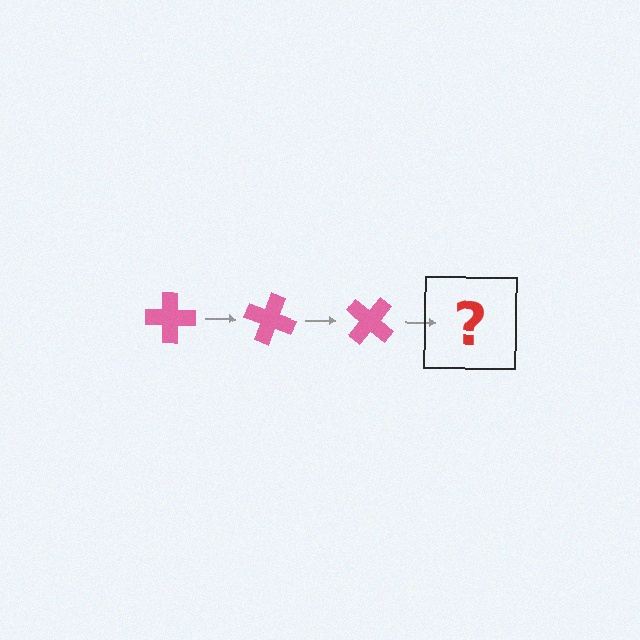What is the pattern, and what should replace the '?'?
The pattern is that the cross rotates 20 degrees each step. The '?' should be a pink cross rotated 60 degrees.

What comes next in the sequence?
The next element should be a pink cross rotated 60 degrees.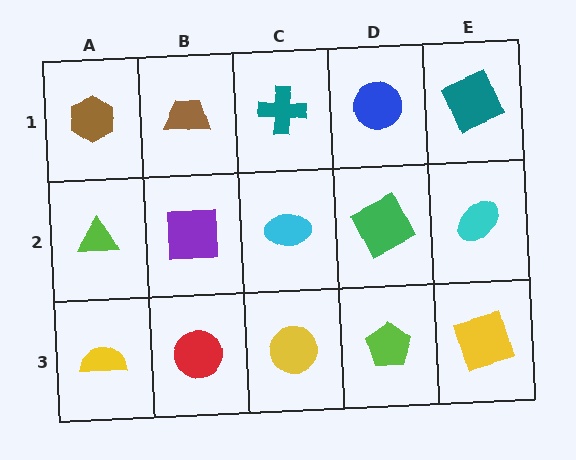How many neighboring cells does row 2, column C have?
4.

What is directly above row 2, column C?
A teal cross.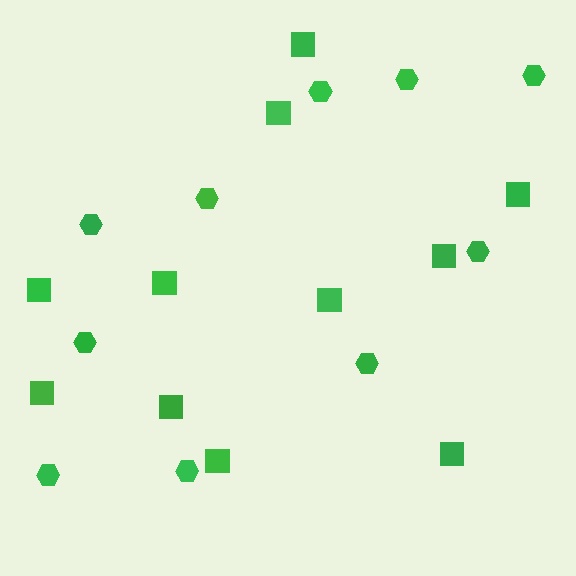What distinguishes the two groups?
There are 2 groups: one group of squares (11) and one group of hexagons (10).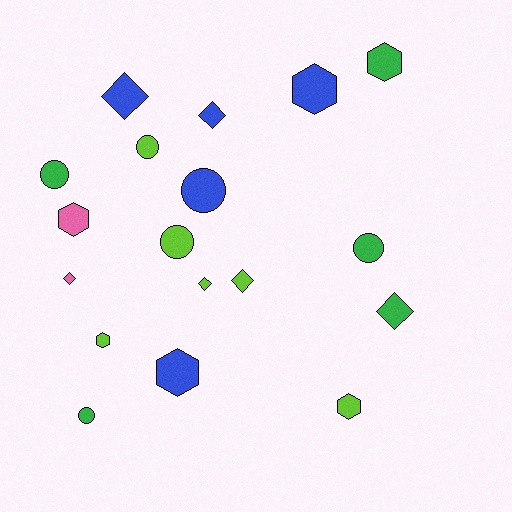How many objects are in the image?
There are 18 objects.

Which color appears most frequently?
Lime, with 6 objects.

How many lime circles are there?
There are 2 lime circles.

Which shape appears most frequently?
Circle, with 6 objects.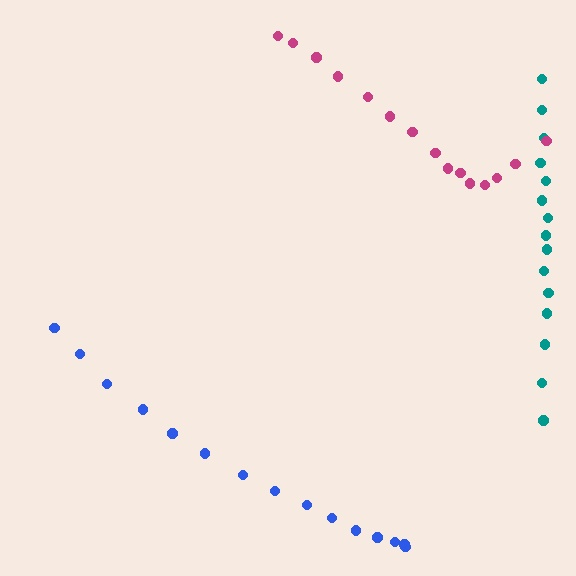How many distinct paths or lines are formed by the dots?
There are 3 distinct paths.